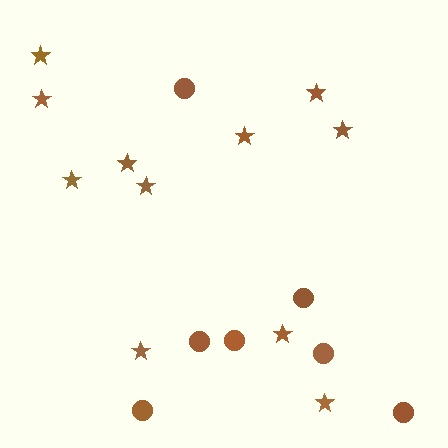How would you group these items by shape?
There are 2 groups: one group of stars (11) and one group of circles (7).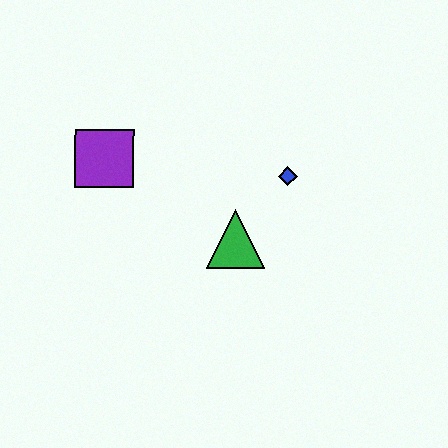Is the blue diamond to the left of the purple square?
No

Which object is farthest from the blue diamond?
The purple square is farthest from the blue diamond.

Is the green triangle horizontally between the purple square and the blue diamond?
Yes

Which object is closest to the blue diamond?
The green triangle is closest to the blue diamond.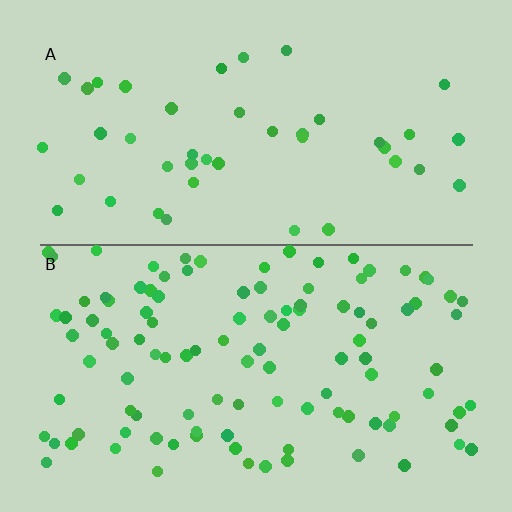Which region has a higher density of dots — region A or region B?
B (the bottom).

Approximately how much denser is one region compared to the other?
Approximately 2.5× — region B over region A.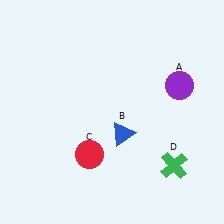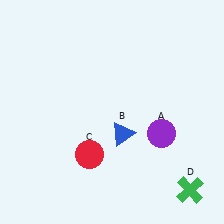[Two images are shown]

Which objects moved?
The objects that moved are: the purple circle (A), the green cross (D).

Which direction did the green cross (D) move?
The green cross (D) moved down.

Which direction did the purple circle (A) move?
The purple circle (A) moved down.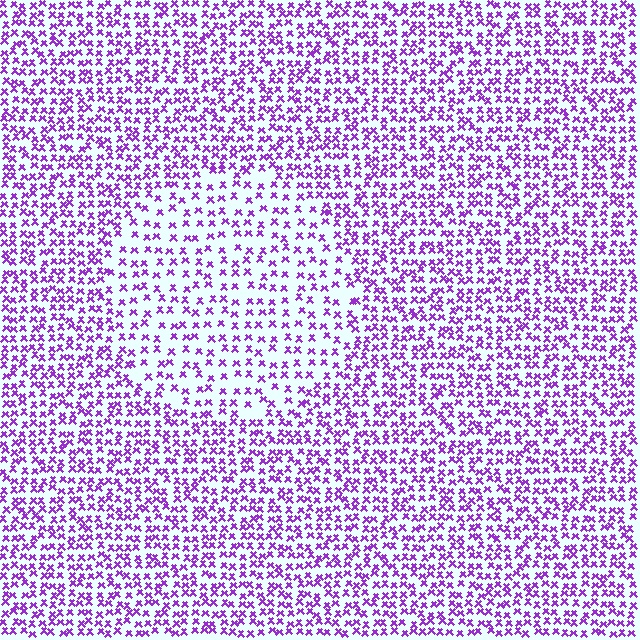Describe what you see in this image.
The image contains small purple elements arranged at two different densities. A circle-shaped region is visible where the elements are less densely packed than the surrounding area.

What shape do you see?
I see a circle.